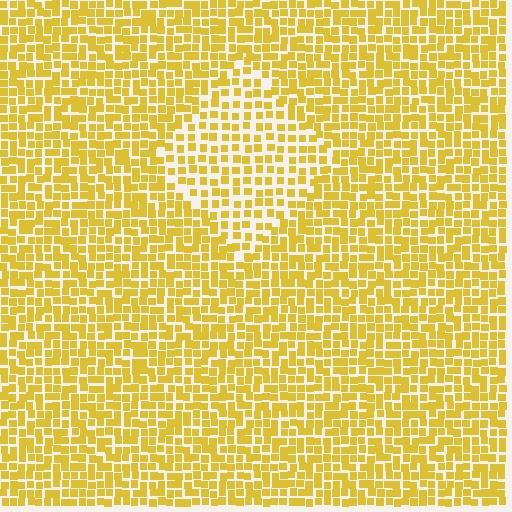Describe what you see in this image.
The image contains small yellow elements arranged at two different densities. A diamond-shaped region is visible where the elements are less densely packed than the surrounding area.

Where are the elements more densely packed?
The elements are more densely packed outside the diamond boundary.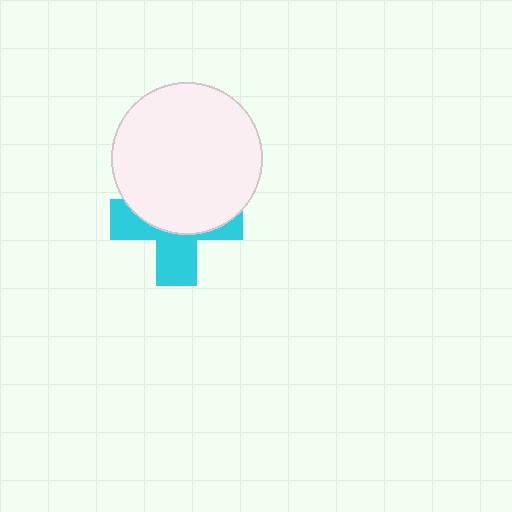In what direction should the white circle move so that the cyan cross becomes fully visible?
The white circle should move up. That is the shortest direction to clear the overlap and leave the cyan cross fully visible.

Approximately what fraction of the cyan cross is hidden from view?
Roughly 55% of the cyan cross is hidden behind the white circle.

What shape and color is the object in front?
The object in front is a white circle.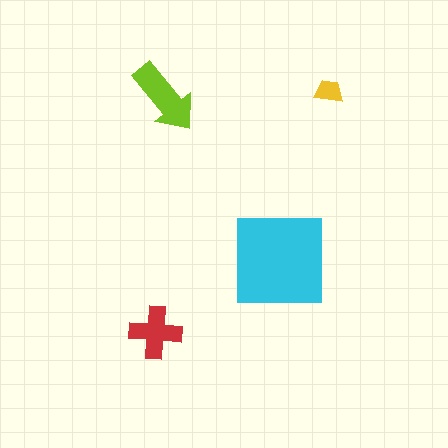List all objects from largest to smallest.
The cyan square, the lime arrow, the red cross, the yellow trapezoid.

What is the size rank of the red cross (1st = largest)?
3rd.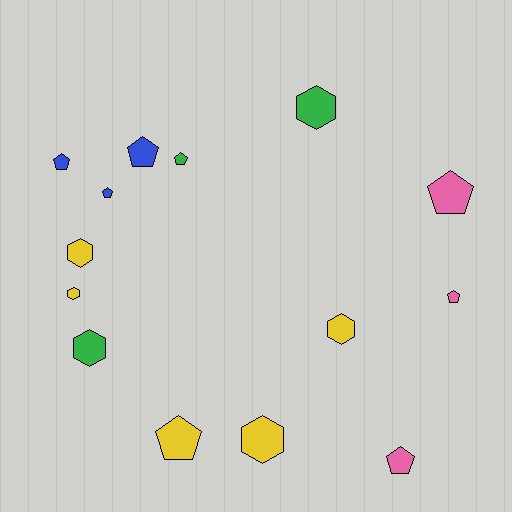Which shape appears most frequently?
Pentagon, with 8 objects.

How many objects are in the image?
There are 14 objects.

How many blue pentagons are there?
There are 3 blue pentagons.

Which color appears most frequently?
Yellow, with 5 objects.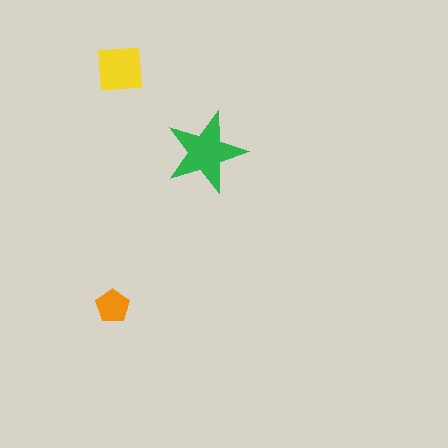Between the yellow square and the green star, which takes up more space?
The green star.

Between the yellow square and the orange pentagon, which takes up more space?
The yellow square.